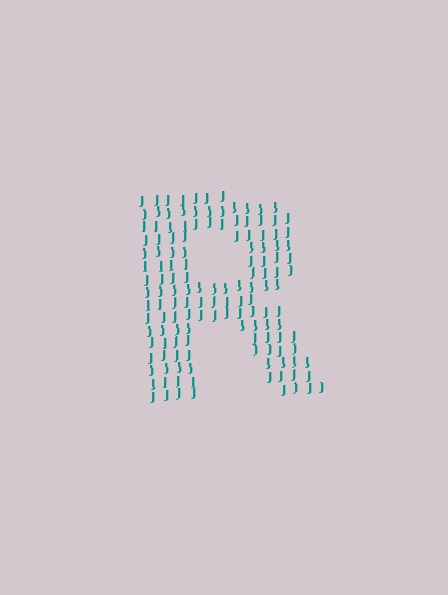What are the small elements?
The small elements are letter J's.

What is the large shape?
The large shape is the letter R.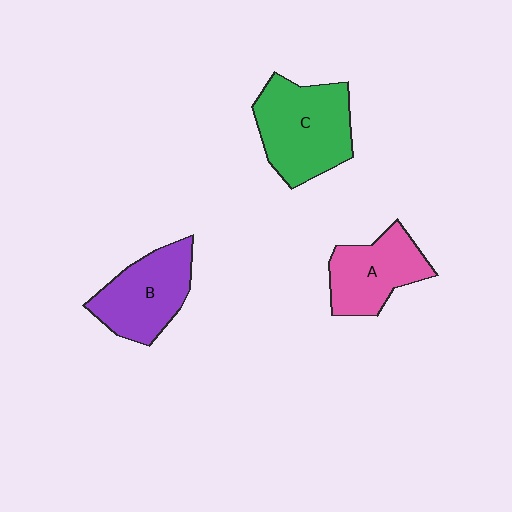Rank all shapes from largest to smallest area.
From largest to smallest: C (green), B (purple), A (pink).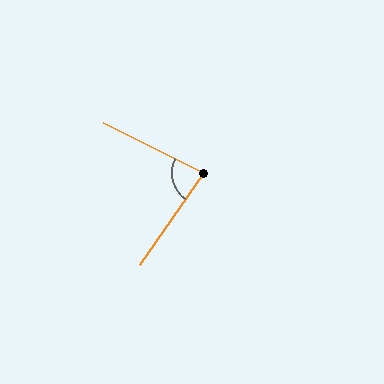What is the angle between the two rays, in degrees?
Approximately 81 degrees.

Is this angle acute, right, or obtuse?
It is acute.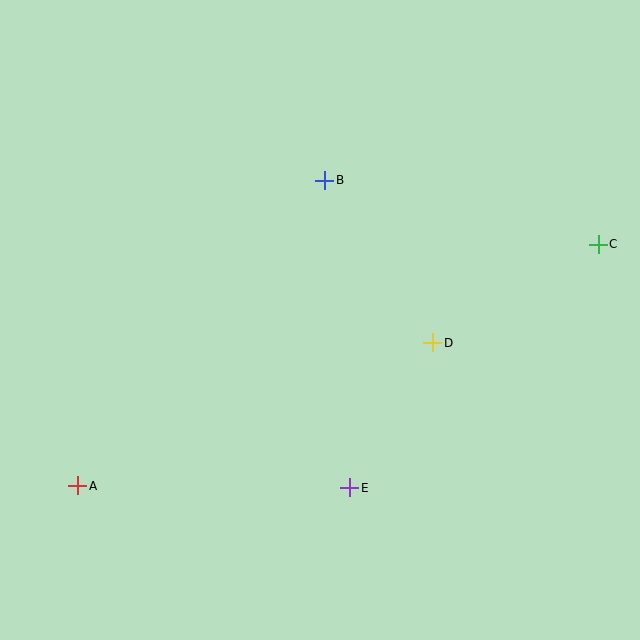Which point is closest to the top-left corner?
Point B is closest to the top-left corner.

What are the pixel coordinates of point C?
Point C is at (598, 244).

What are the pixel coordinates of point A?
Point A is at (78, 486).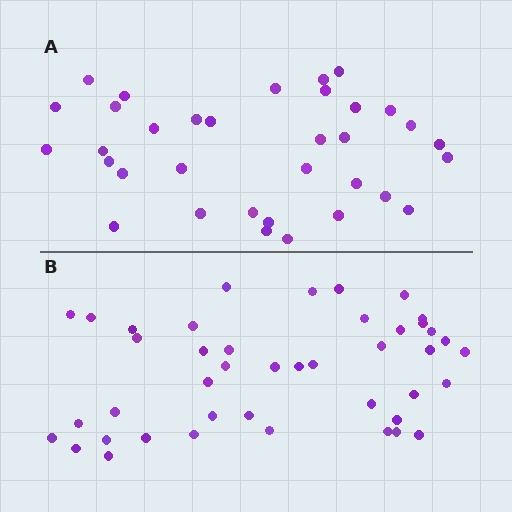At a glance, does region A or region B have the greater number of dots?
Region B (the bottom region) has more dots.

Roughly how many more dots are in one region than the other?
Region B has roughly 8 or so more dots than region A.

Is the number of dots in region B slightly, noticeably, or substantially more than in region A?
Region B has noticeably more, but not dramatically so. The ratio is roughly 1.3 to 1.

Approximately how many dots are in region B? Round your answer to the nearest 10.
About 40 dots. (The exact count is 43, which rounds to 40.)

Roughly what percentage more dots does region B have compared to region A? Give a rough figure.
About 25% more.